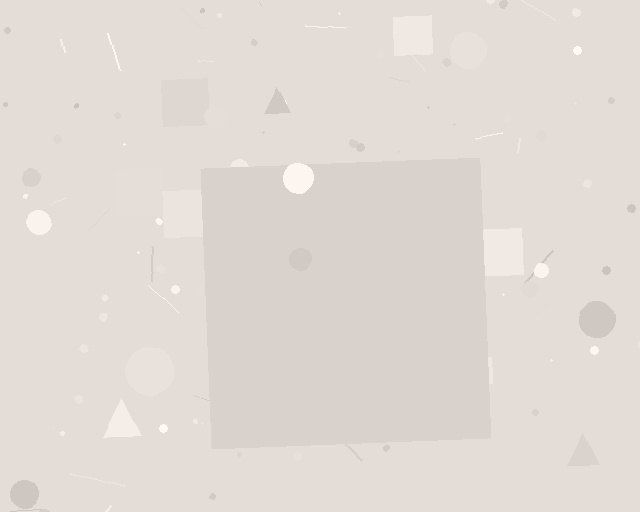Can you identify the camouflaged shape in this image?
The camouflaged shape is a square.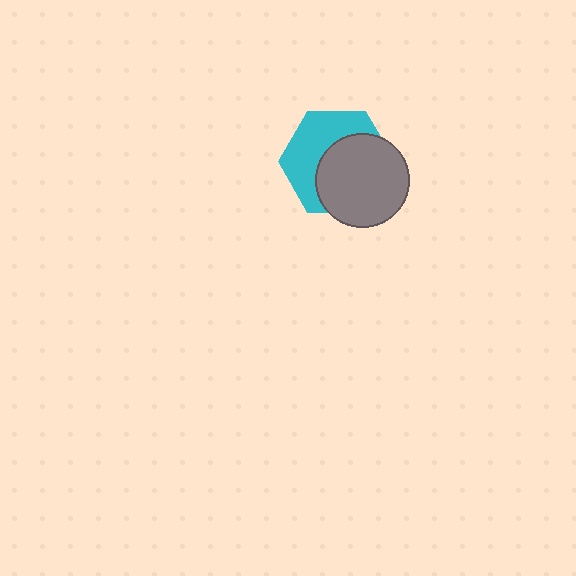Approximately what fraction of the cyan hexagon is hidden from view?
Roughly 54% of the cyan hexagon is hidden behind the gray circle.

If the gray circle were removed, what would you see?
You would see the complete cyan hexagon.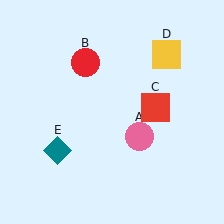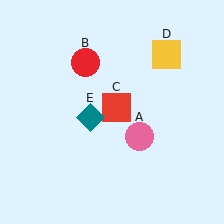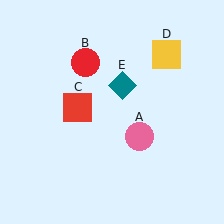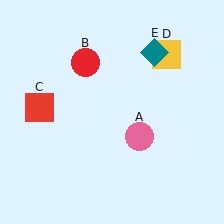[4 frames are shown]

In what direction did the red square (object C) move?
The red square (object C) moved left.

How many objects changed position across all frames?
2 objects changed position: red square (object C), teal diamond (object E).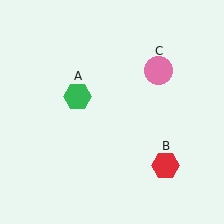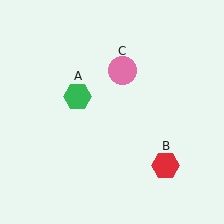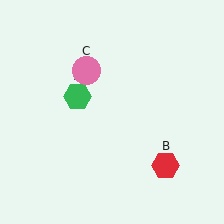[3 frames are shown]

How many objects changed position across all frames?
1 object changed position: pink circle (object C).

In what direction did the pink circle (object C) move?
The pink circle (object C) moved left.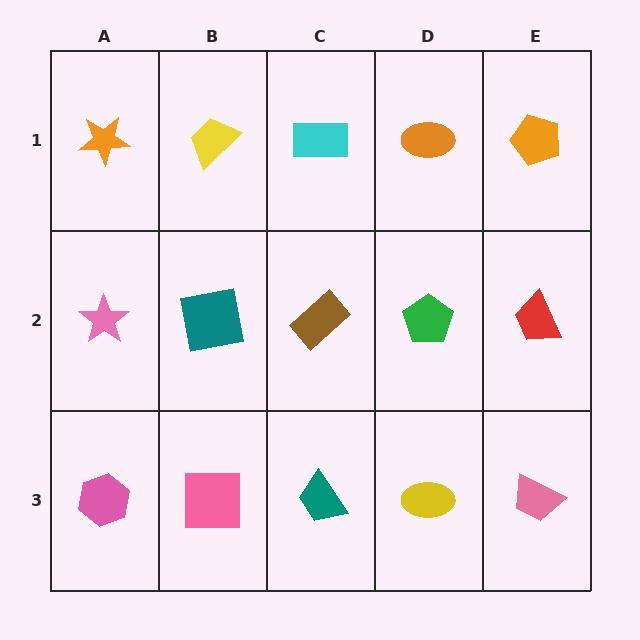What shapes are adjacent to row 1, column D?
A green pentagon (row 2, column D), a cyan rectangle (row 1, column C), an orange pentagon (row 1, column E).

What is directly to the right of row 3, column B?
A teal trapezoid.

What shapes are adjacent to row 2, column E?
An orange pentagon (row 1, column E), a pink trapezoid (row 3, column E), a green pentagon (row 2, column D).